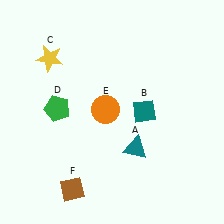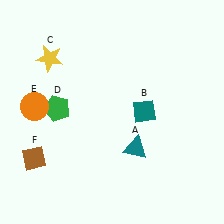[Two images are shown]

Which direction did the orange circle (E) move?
The orange circle (E) moved left.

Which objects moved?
The objects that moved are: the orange circle (E), the brown diamond (F).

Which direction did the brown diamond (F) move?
The brown diamond (F) moved left.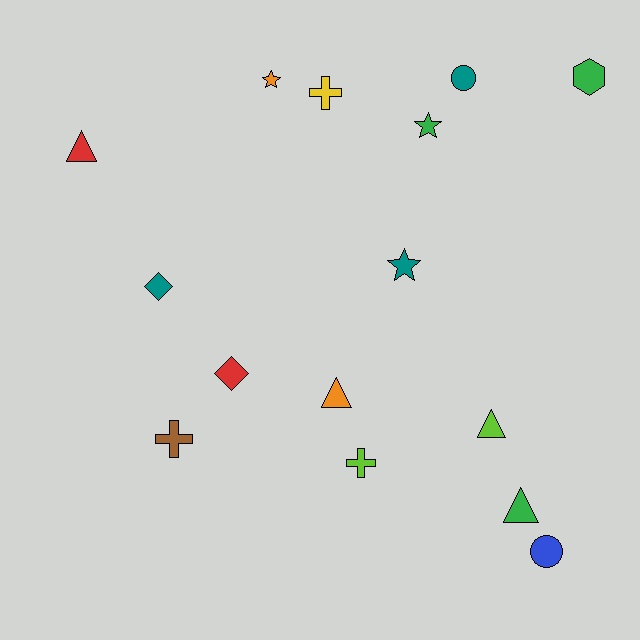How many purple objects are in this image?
There are no purple objects.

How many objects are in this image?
There are 15 objects.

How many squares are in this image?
There are no squares.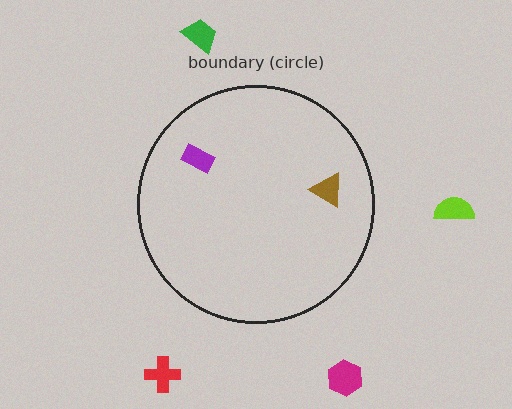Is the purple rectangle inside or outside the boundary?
Inside.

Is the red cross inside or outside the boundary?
Outside.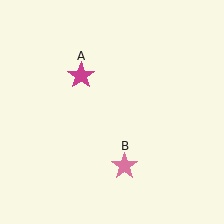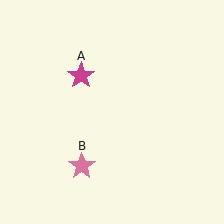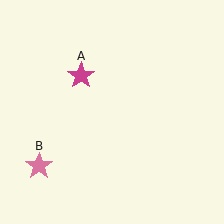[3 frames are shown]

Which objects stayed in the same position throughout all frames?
Magenta star (object A) remained stationary.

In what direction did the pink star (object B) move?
The pink star (object B) moved left.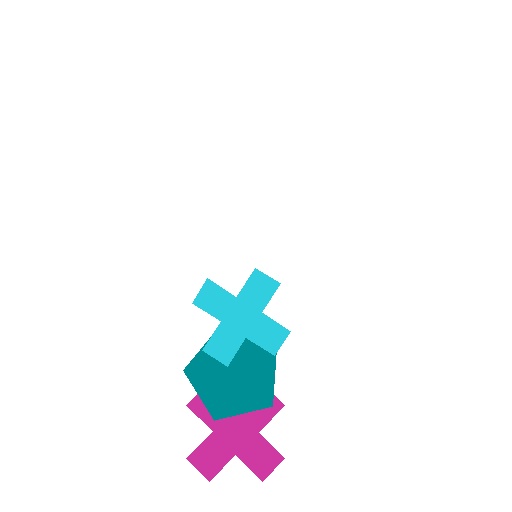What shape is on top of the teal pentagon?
The cyan cross is on top of the teal pentagon.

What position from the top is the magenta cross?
The magenta cross is 3rd from the top.